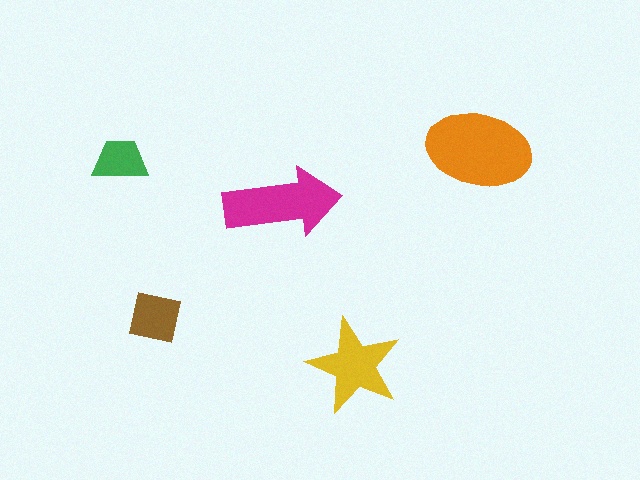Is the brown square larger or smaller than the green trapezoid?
Larger.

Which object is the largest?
The orange ellipse.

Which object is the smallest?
The green trapezoid.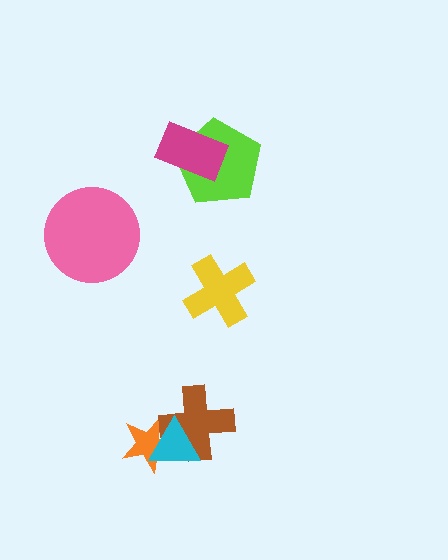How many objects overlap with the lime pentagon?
1 object overlaps with the lime pentagon.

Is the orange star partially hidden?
Yes, it is partially covered by another shape.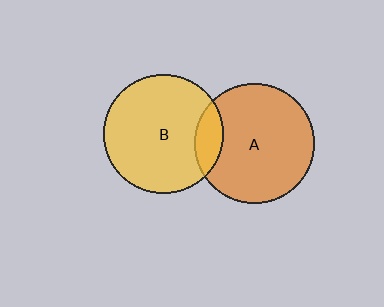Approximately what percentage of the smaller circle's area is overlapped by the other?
Approximately 15%.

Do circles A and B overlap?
Yes.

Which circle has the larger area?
Circle A (orange).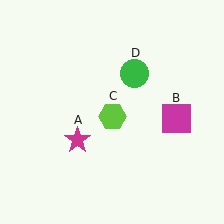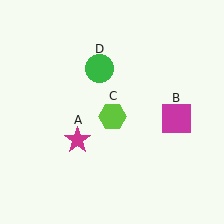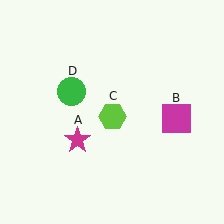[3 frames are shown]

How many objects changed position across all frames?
1 object changed position: green circle (object D).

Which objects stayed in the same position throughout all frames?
Magenta star (object A) and magenta square (object B) and lime hexagon (object C) remained stationary.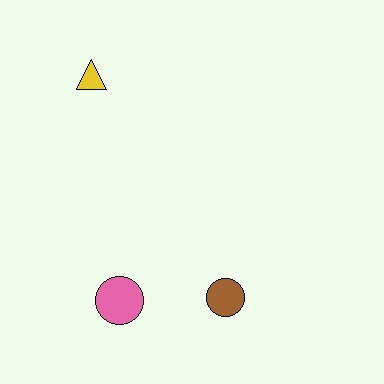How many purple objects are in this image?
There are no purple objects.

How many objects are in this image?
There are 3 objects.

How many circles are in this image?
There are 2 circles.